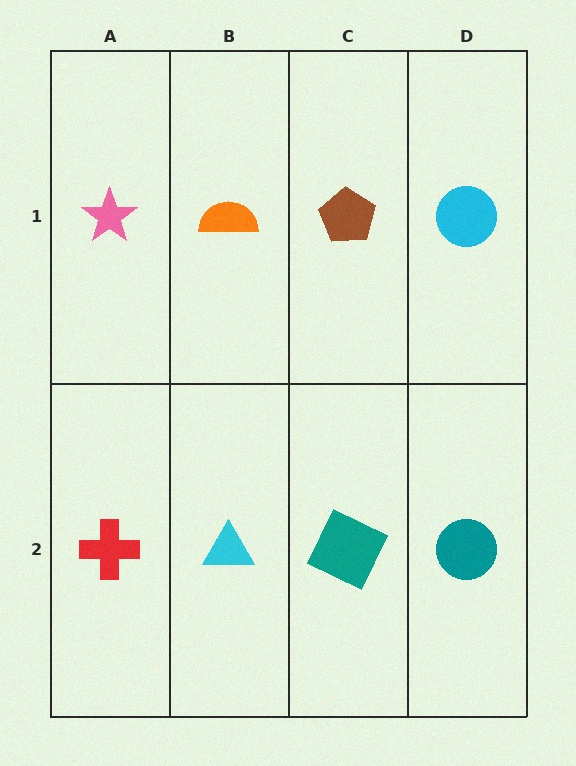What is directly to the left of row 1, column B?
A pink star.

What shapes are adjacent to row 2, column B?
An orange semicircle (row 1, column B), a red cross (row 2, column A), a teal square (row 2, column C).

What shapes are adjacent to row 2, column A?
A pink star (row 1, column A), a cyan triangle (row 2, column B).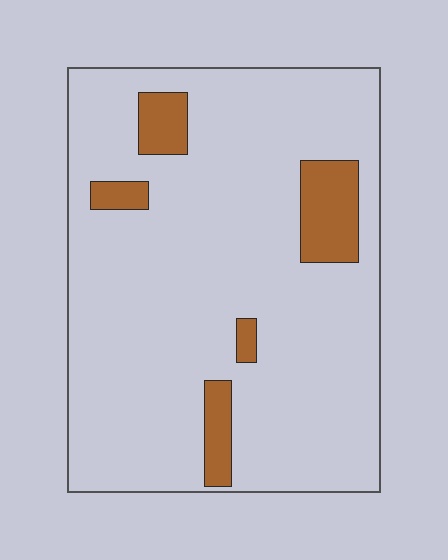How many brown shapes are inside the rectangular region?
5.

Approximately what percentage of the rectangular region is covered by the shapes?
Approximately 10%.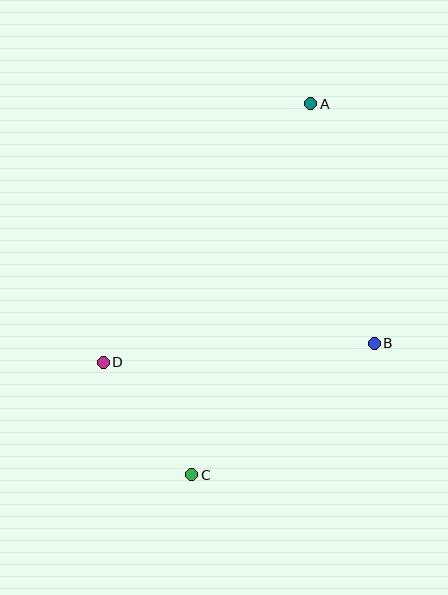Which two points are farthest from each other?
Points A and C are farthest from each other.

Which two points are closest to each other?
Points C and D are closest to each other.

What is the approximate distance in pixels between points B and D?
The distance between B and D is approximately 272 pixels.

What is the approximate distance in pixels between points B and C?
The distance between B and C is approximately 225 pixels.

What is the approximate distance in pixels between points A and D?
The distance between A and D is approximately 332 pixels.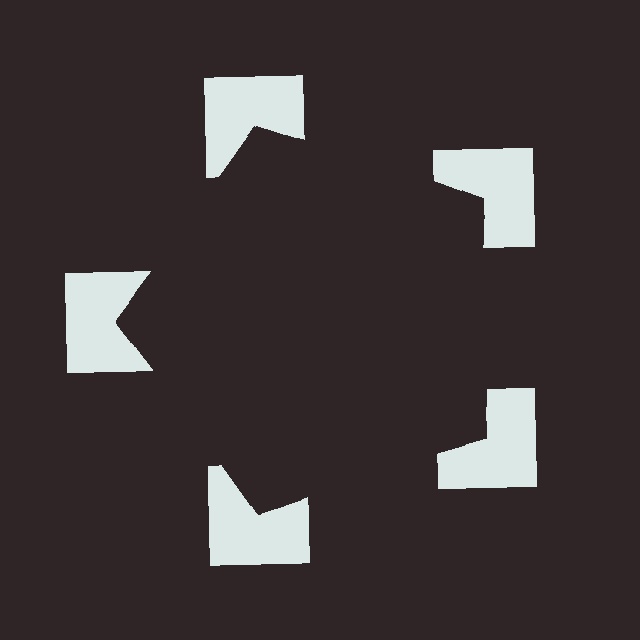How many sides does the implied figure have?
5 sides.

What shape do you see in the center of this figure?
An illusory pentagon — its edges are inferred from the aligned wedge cuts in the notched squares, not physically drawn.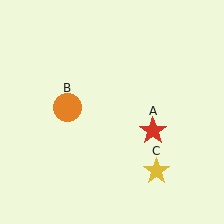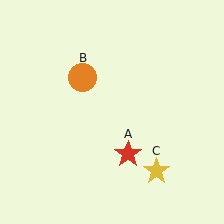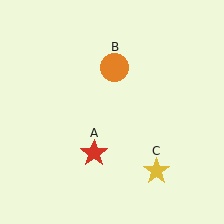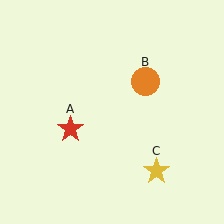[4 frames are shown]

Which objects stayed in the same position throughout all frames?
Yellow star (object C) remained stationary.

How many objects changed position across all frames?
2 objects changed position: red star (object A), orange circle (object B).